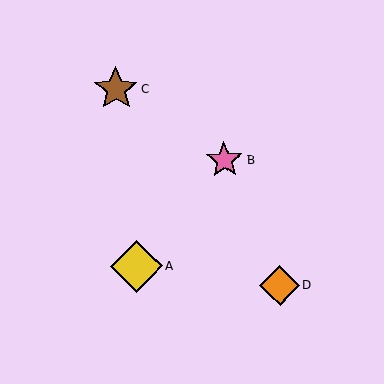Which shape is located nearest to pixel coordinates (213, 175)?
The pink star (labeled B) at (225, 160) is nearest to that location.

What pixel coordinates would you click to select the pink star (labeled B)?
Click at (225, 160) to select the pink star B.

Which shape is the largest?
The yellow diamond (labeled A) is the largest.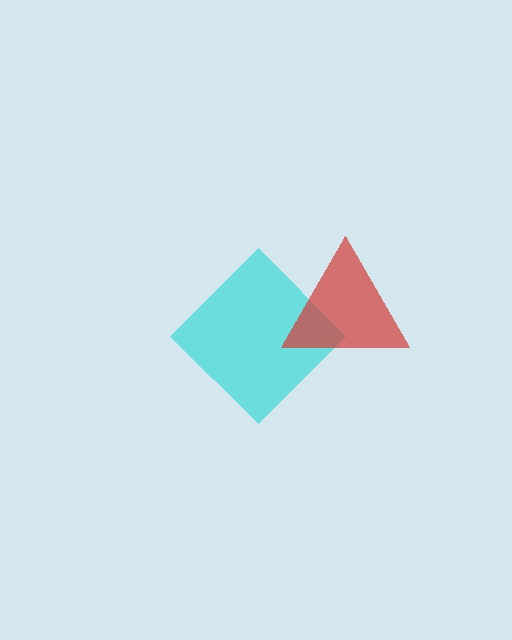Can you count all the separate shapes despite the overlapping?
Yes, there are 2 separate shapes.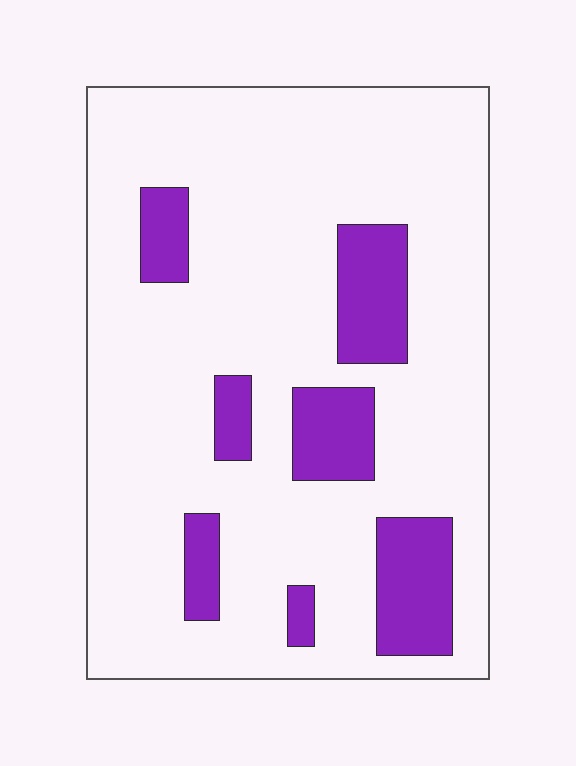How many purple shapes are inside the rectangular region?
7.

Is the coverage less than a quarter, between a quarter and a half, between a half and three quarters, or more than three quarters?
Less than a quarter.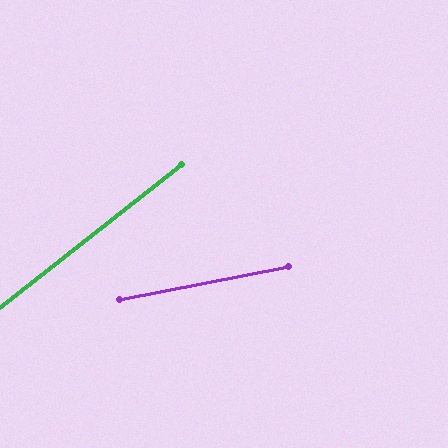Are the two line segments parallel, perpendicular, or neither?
Neither parallel nor perpendicular — they differ by about 27°.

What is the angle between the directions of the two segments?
Approximately 27 degrees.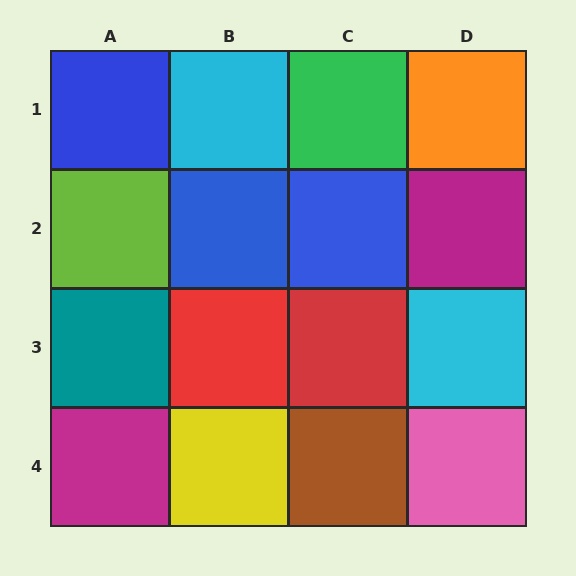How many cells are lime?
1 cell is lime.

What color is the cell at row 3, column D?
Cyan.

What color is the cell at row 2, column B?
Blue.